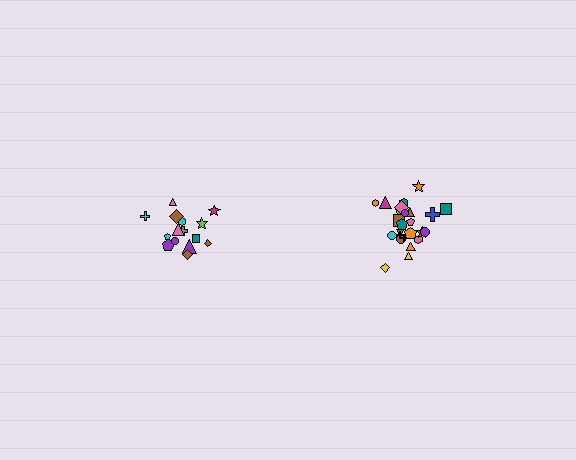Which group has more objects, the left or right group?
The right group.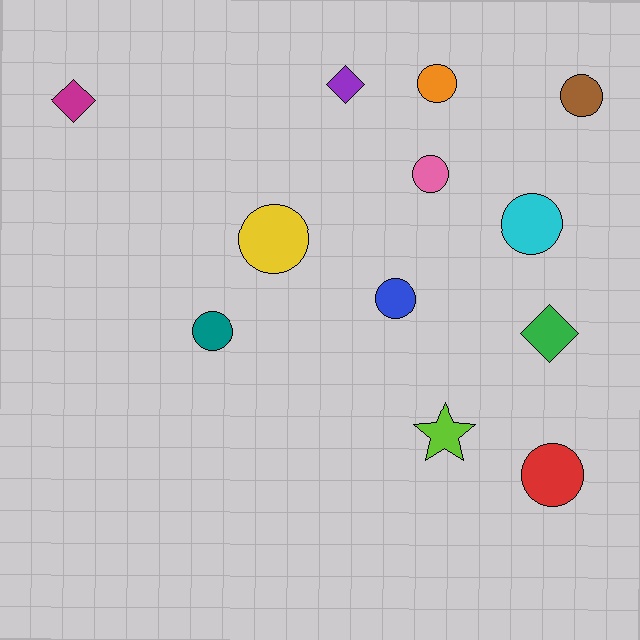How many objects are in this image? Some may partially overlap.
There are 12 objects.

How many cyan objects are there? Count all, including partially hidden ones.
There is 1 cyan object.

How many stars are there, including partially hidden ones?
There is 1 star.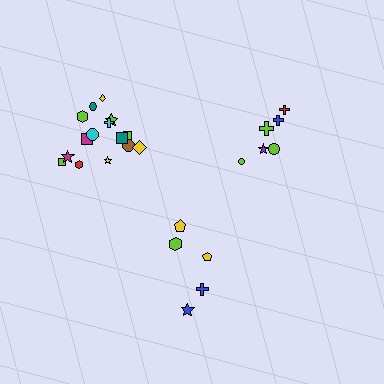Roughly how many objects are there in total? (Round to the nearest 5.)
Roughly 25 objects in total.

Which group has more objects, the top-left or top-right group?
The top-left group.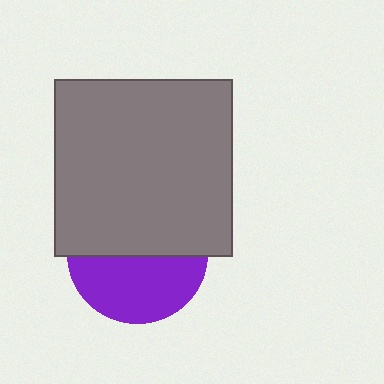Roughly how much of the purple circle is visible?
About half of it is visible (roughly 47%).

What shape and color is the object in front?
The object in front is a gray square.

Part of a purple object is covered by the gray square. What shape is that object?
It is a circle.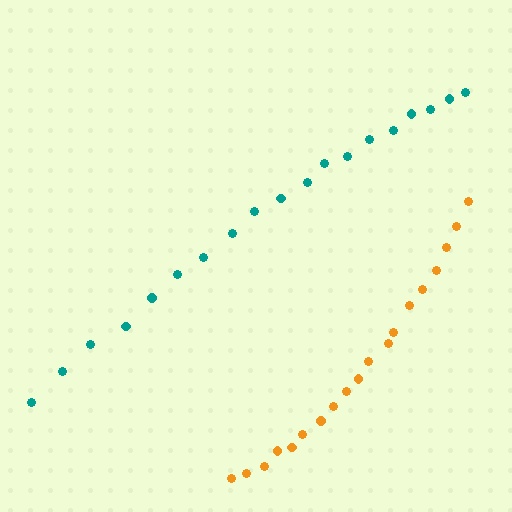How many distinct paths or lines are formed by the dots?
There are 2 distinct paths.